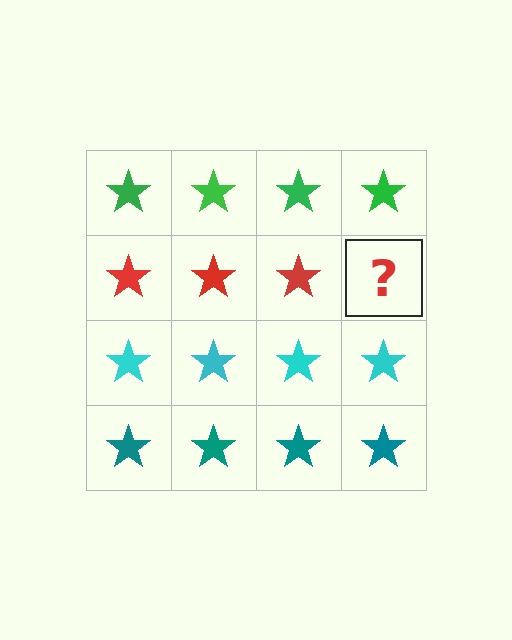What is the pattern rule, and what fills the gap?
The rule is that each row has a consistent color. The gap should be filled with a red star.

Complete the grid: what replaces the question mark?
The question mark should be replaced with a red star.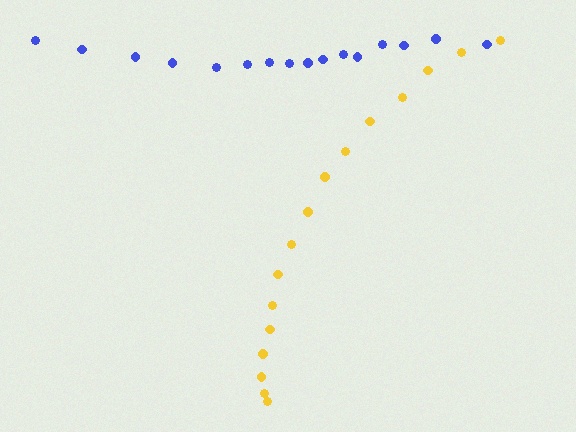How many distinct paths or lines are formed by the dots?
There are 2 distinct paths.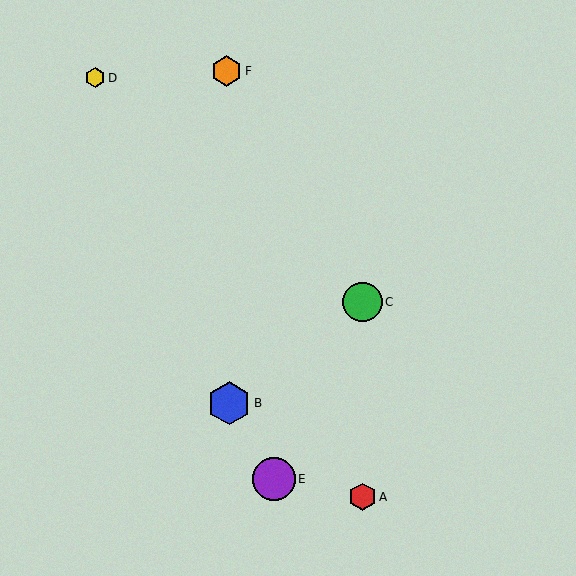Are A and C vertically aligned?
Yes, both are at x≈363.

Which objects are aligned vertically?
Objects A, C are aligned vertically.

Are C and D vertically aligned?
No, C is at x≈363 and D is at x≈95.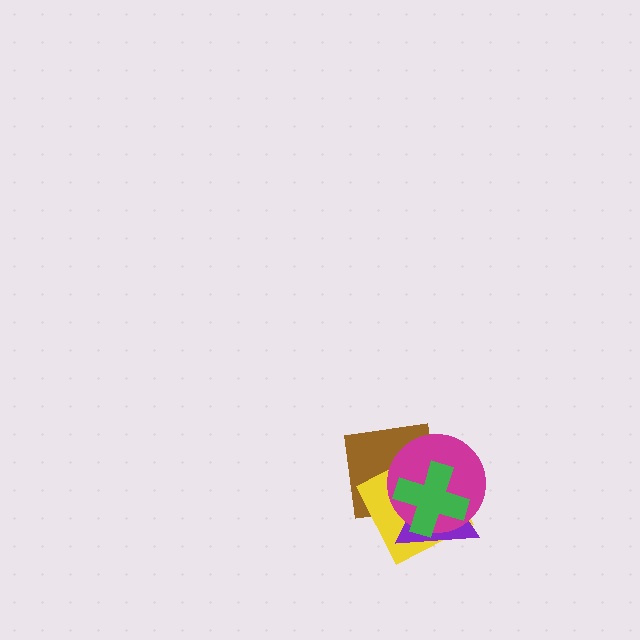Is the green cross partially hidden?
No, no other shape covers it.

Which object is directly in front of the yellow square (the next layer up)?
The purple triangle is directly in front of the yellow square.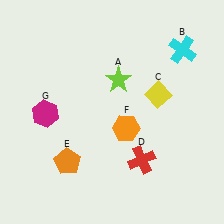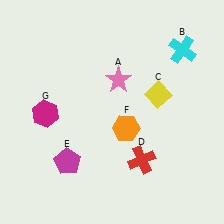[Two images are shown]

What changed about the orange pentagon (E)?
In Image 1, E is orange. In Image 2, it changed to magenta.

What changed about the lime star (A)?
In Image 1, A is lime. In Image 2, it changed to pink.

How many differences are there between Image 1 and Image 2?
There are 2 differences between the two images.